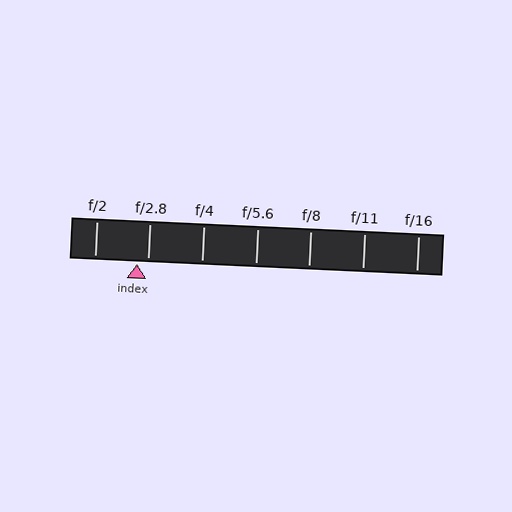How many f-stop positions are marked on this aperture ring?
There are 7 f-stop positions marked.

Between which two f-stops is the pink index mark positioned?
The index mark is between f/2 and f/2.8.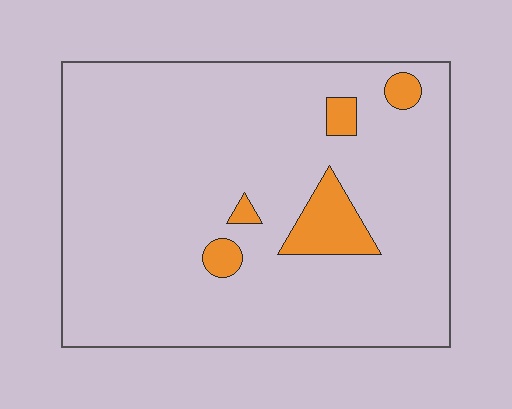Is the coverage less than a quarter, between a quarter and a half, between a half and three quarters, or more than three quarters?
Less than a quarter.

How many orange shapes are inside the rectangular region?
5.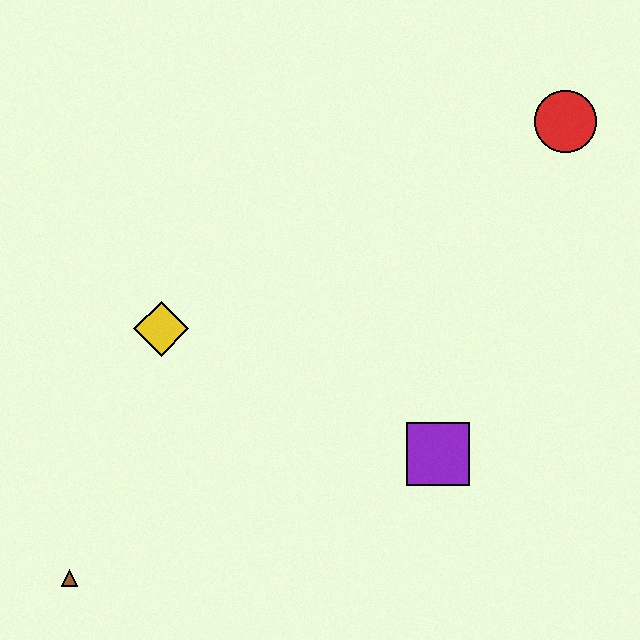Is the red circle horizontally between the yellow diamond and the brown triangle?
No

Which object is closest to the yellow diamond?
The brown triangle is closest to the yellow diamond.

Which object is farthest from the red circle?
The brown triangle is farthest from the red circle.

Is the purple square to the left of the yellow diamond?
No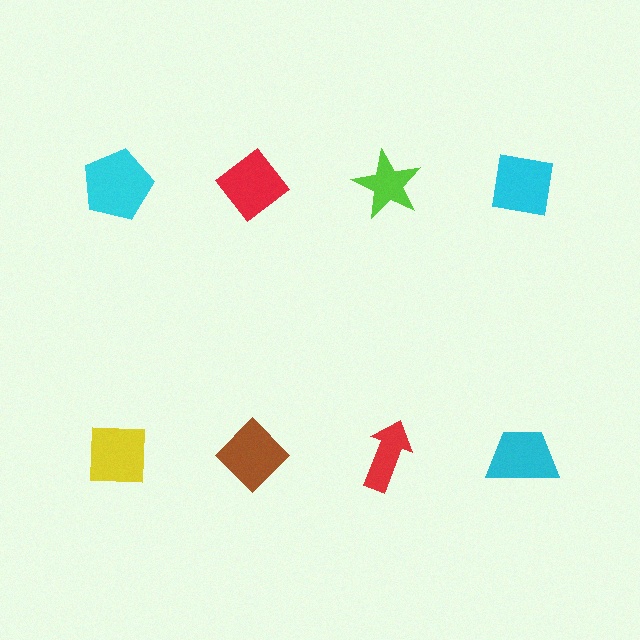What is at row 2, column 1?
A yellow square.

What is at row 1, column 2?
A red diamond.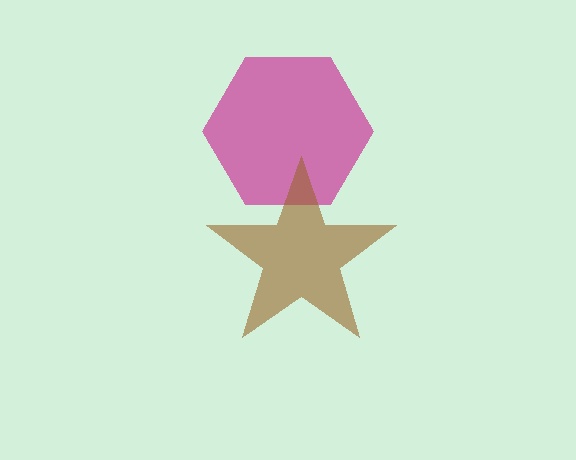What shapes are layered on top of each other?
The layered shapes are: a magenta hexagon, a brown star.